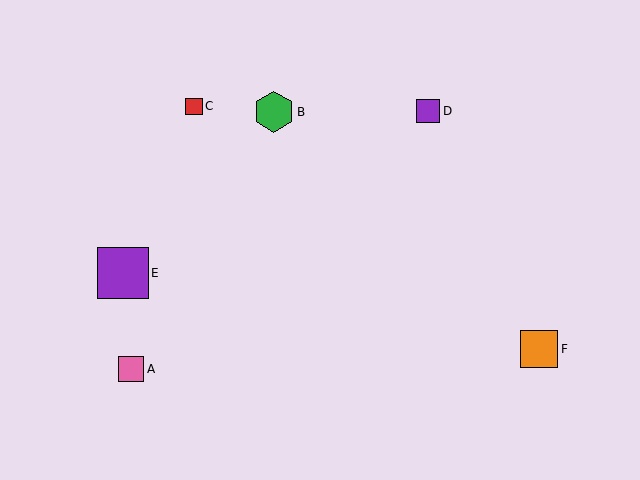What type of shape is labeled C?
Shape C is a red square.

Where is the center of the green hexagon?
The center of the green hexagon is at (274, 112).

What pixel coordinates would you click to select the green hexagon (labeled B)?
Click at (274, 112) to select the green hexagon B.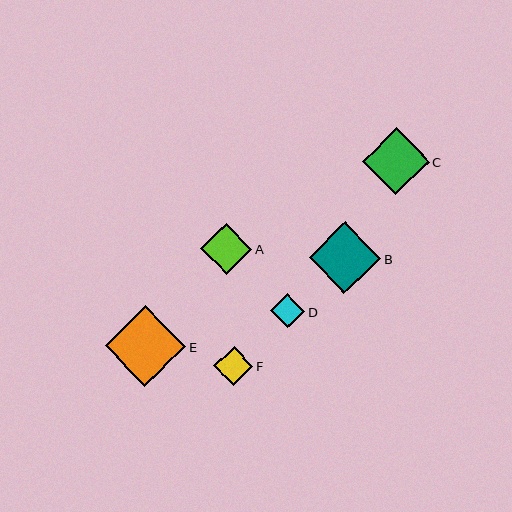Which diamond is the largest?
Diamond E is the largest with a size of approximately 81 pixels.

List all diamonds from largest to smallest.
From largest to smallest: E, B, C, A, F, D.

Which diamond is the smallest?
Diamond D is the smallest with a size of approximately 34 pixels.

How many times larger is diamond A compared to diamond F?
Diamond A is approximately 1.3 times the size of diamond F.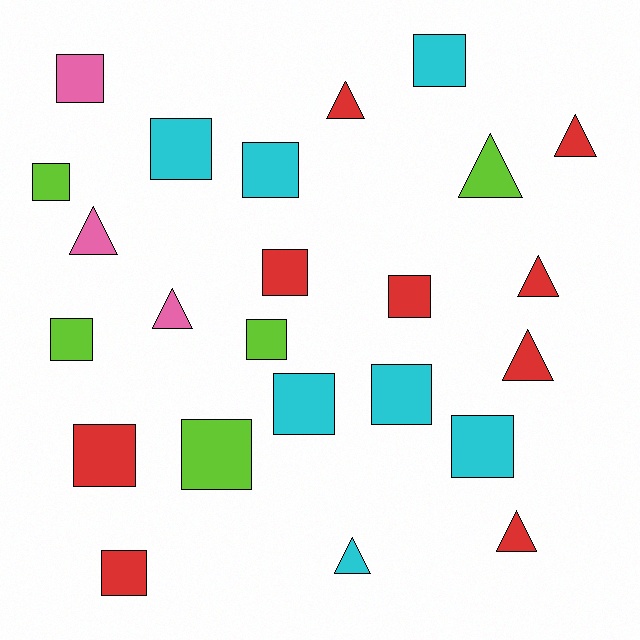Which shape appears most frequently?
Square, with 15 objects.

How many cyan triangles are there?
There is 1 cyan triangle.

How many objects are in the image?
There are 24 objects.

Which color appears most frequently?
Red, with 9 objects.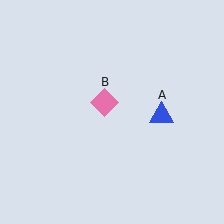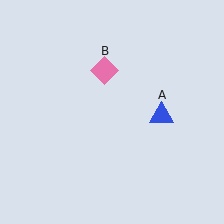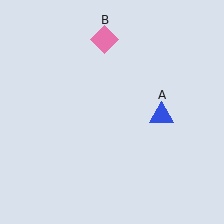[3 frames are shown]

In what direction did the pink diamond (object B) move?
The pink diamond (object B) moved up.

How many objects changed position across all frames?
1 object changed position: pink diamond (object B).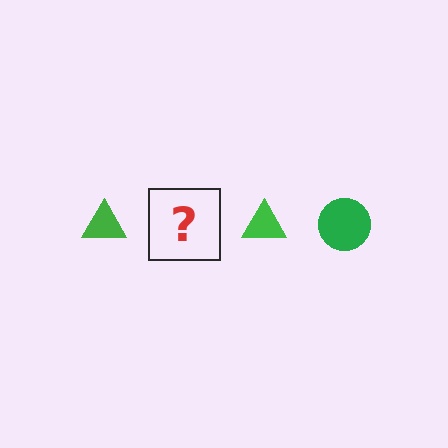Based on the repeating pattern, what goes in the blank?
The blank should be a green circle.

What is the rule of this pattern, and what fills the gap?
The rule is that the pattern cycles through triangle, circle shapes in green. The gap should be filled with a green circle.